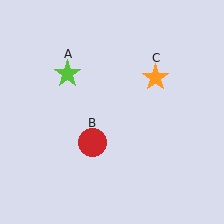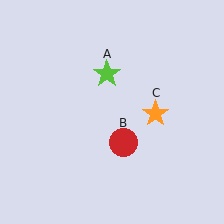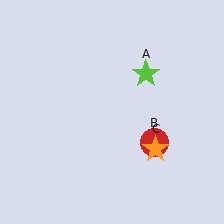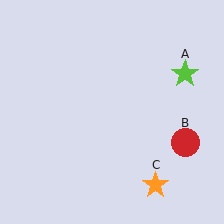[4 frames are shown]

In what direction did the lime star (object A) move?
The lime star (object A) moved right.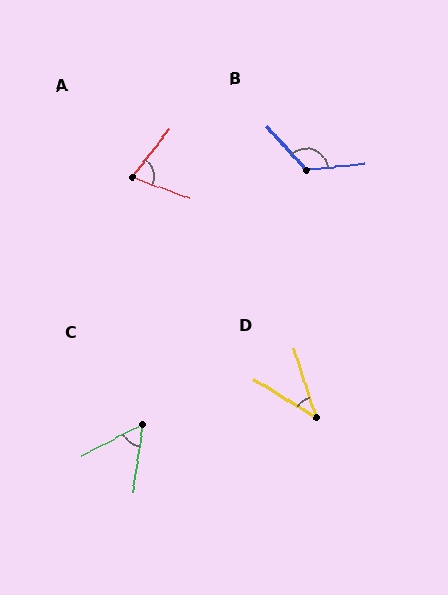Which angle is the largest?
B, at approximately 126 degrees.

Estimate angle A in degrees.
Approximately 72 degrees.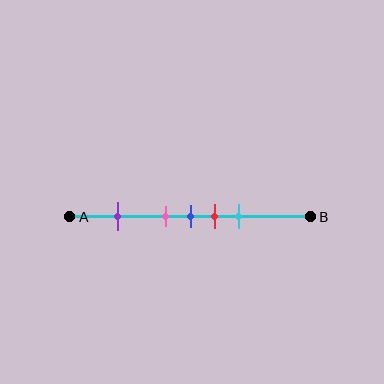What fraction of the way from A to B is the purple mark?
The purple mark is approximately 20% (0.2) of the way from A to B.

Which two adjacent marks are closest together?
The pink and blue marks are the closest adjacent pair.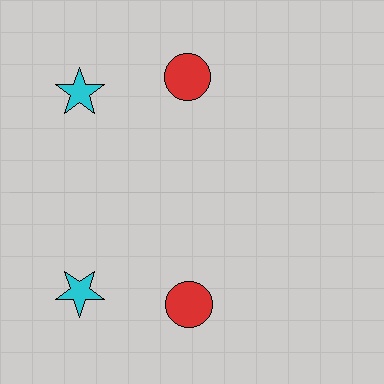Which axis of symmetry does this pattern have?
The pattern has a horizontal axis of symmetry running through the center of the image.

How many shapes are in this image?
There are 4 shapes in this image.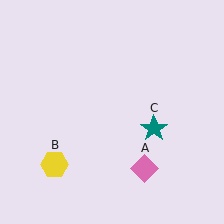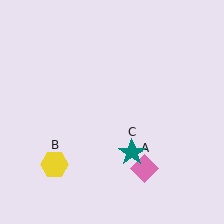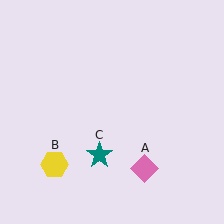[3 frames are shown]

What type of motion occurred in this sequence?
The teal star (object C) rotated clockwise around the center of the scene.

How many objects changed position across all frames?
1 object changed position: teal star (object C).